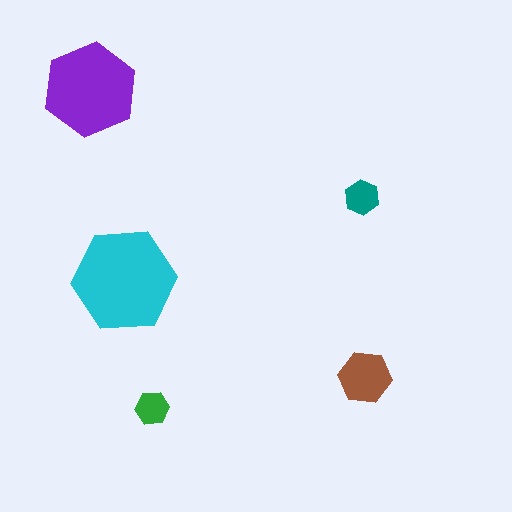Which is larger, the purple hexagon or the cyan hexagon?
The cyan one.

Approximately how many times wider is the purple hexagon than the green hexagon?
About 2.5 times wider.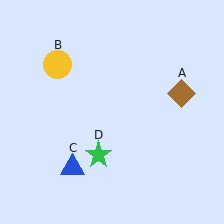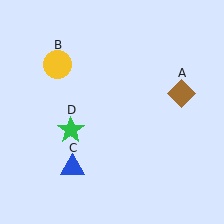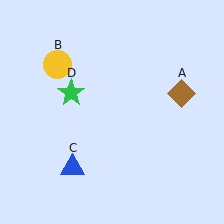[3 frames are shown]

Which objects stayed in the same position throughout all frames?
Brown diamond (object A) and yellow circle (object B) and blue triangle (object C) remained stationary.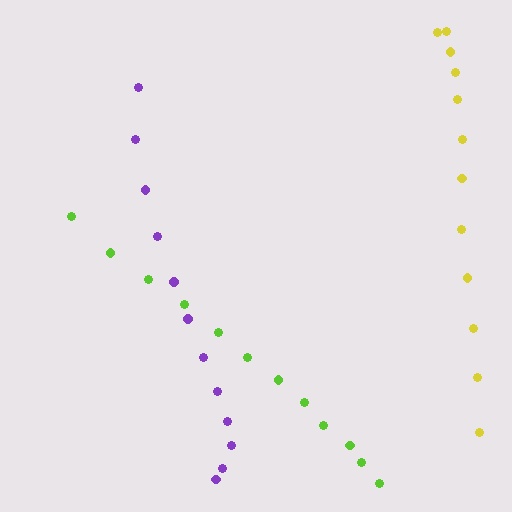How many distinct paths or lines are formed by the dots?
There are 3 distinct paths.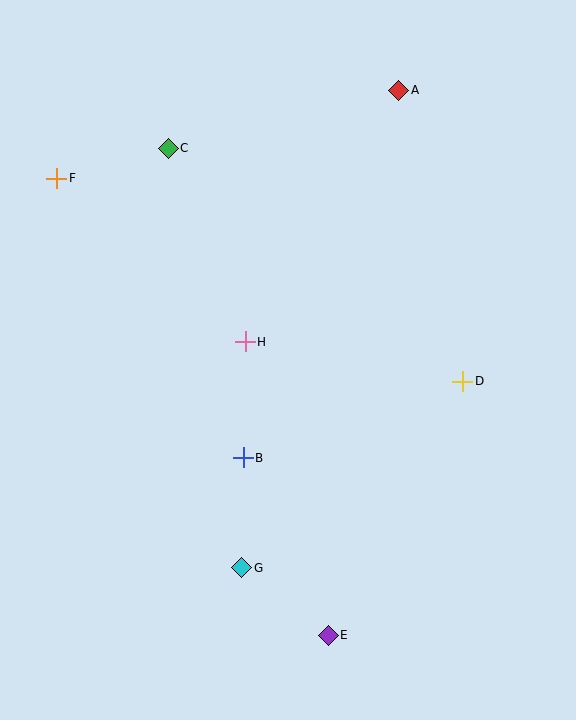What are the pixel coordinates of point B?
Point B is at (243, 458).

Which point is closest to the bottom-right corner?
Point E is closest to the bottom-right corner.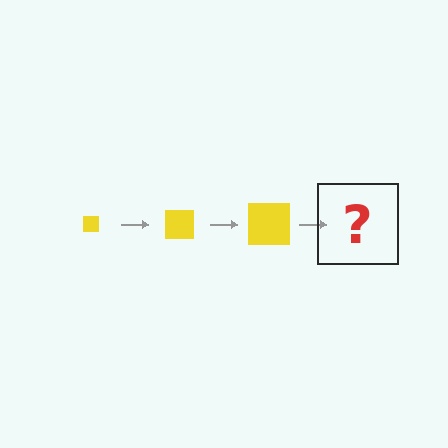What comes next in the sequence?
The next element should be a yellow square, larger than the previous one.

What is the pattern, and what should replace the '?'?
The pattern is that the square gets progressively larger each step. The '?' should be a yellow square, larger than the previous one.